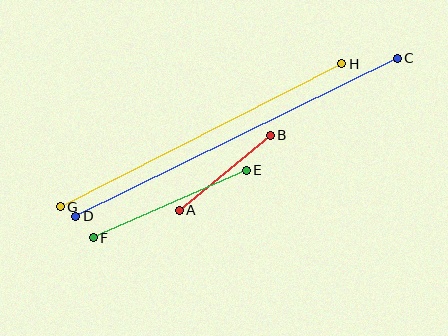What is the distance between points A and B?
The distance is approximately 117 pixels.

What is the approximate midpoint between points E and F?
The midpoint is at approximately (170, 204) pixels.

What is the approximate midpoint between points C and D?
The midpoint is at approximately (236, 137) pixels.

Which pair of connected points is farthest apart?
Points C and D are farthest apart.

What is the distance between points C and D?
The distance is approximately 358 pixels.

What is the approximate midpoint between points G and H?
The midpoint is at approximately (201, 135) pixels.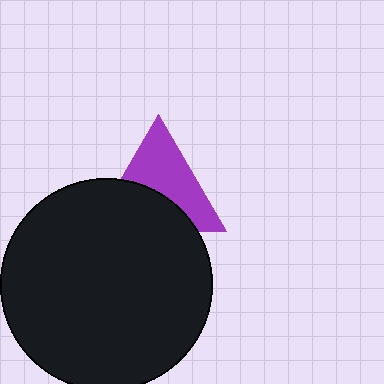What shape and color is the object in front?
The object in front is a black circle.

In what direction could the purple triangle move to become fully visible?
The purple triangle could move up. That would shift it out from behind the black circle entirely.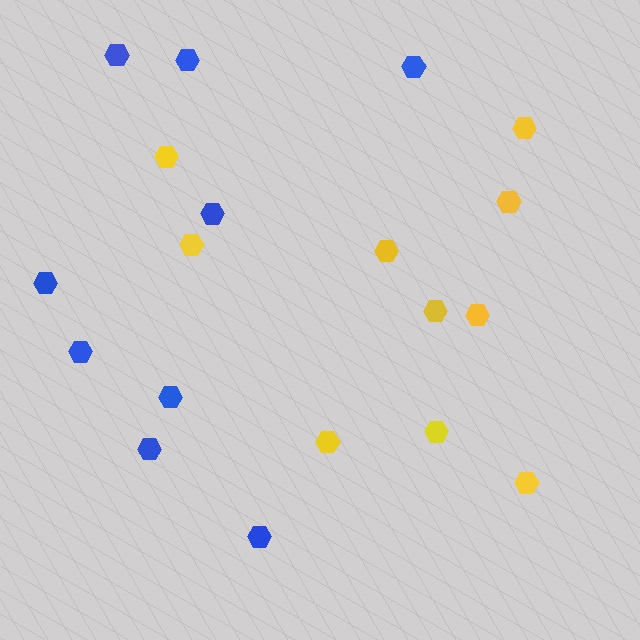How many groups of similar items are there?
There are 2 groups: one group of blue hexagons (9) and one group of yellow hexagons (10).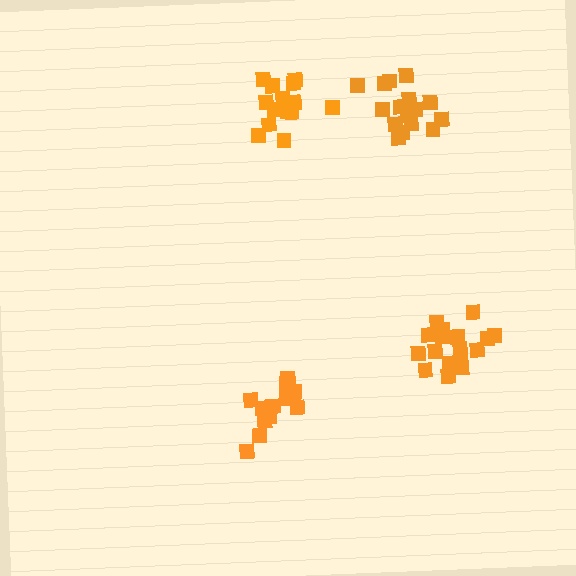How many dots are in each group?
Group 1: 15 dots, Group 2: 17 dots, Group 3: 15 dots, Group 4: 16 dots (63 total).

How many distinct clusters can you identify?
There are 4 distinct clusters.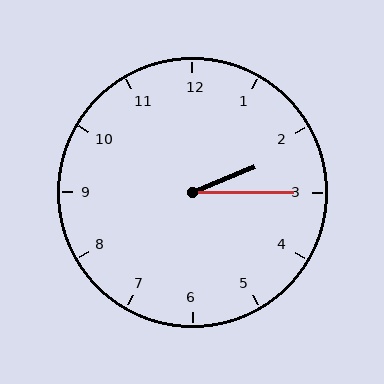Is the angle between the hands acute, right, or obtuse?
It is acute.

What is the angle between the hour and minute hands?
Approximately 22 degrees.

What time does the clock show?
2:15.